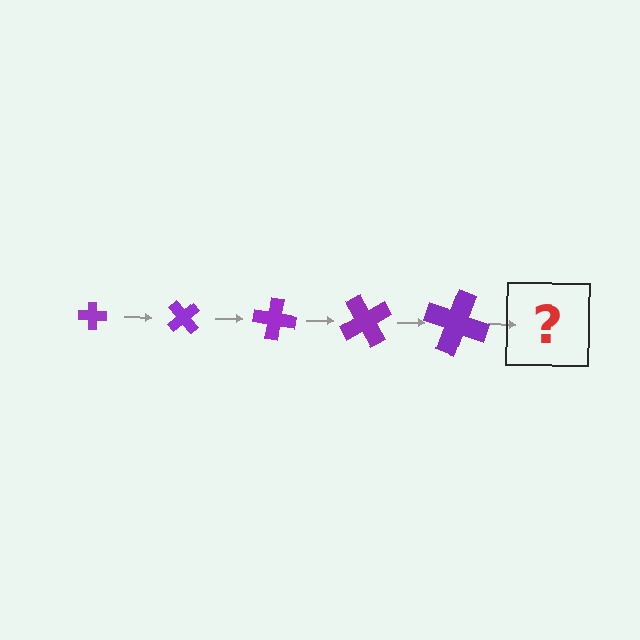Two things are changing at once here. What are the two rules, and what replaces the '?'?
The two rules are that the cross grows larger each step and it rotates 50 degrees each step. The '?' should be a cross, larger than the previous one and rotated 250 degrees from the start.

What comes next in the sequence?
The next element should be a cross, larger than the previous one and rotated 250 degrees from the start.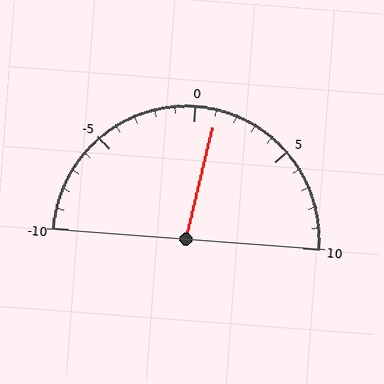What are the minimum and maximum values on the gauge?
The gauge ranges from -10 to 10.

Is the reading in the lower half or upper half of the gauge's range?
The reading is in the upper half of the range (-10 to 10).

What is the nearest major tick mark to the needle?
The nearest major tick mark is 0.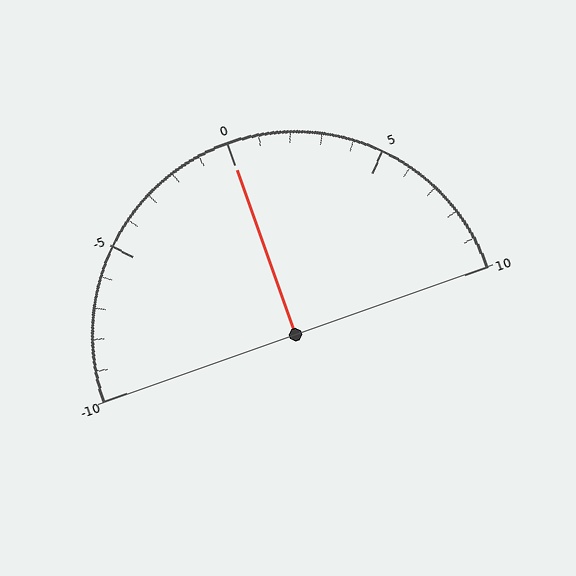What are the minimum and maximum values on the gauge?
The gauge ranges from -10 to 10.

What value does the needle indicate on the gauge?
The needle indicates approximately 0.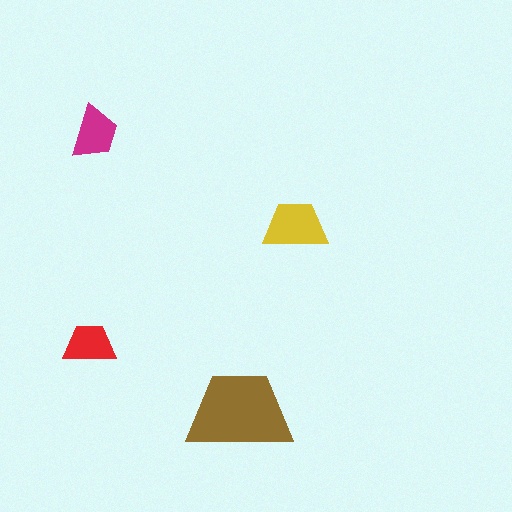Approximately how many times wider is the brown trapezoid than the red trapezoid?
About 2 times wider.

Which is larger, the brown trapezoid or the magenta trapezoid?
The brown one.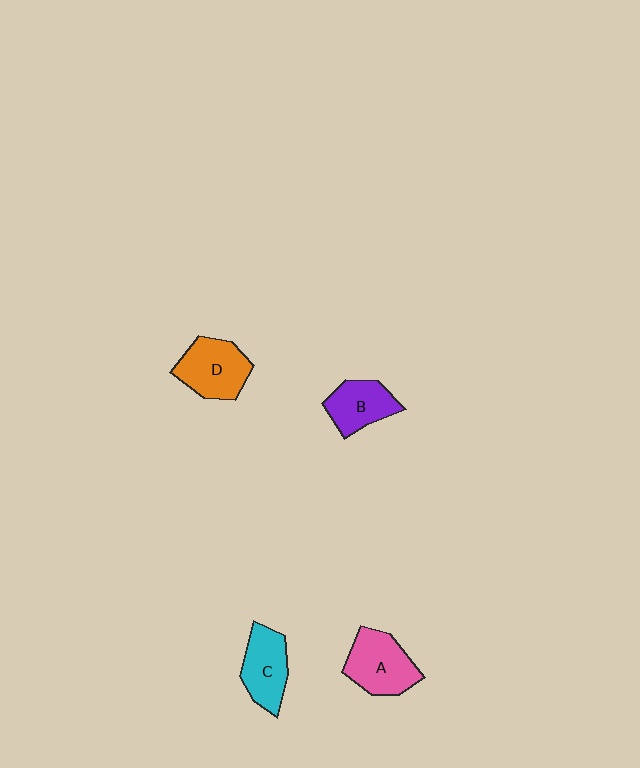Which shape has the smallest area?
Shape B (purple).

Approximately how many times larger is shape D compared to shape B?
Approximately 1.3 times.